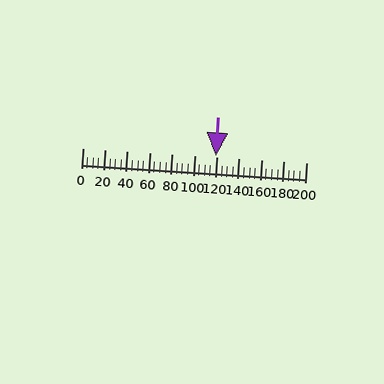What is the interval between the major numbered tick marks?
The major tick marks are spaced 20 units apart.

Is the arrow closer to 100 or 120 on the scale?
The arrow is closer to 120.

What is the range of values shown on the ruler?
The ruler shows values from 0 to 200.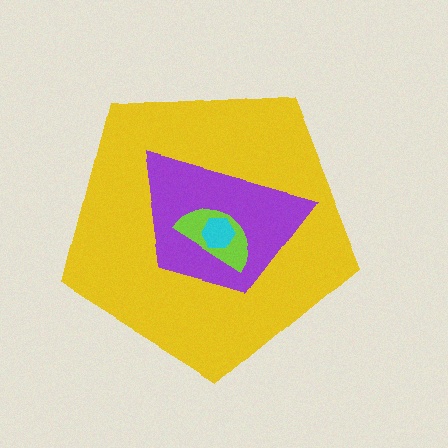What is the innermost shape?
The cyan hexagon.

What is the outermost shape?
The yellow pentagon.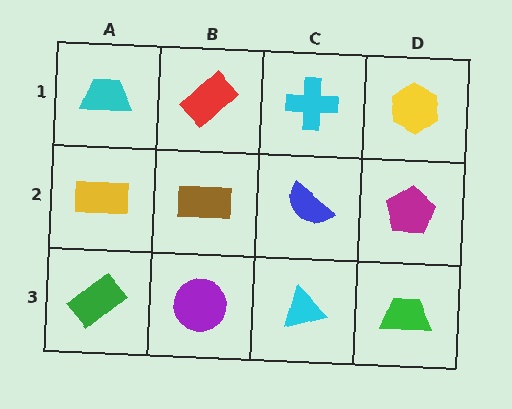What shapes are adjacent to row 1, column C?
A blue semicircle (row 2, column C), a red rectangle (row 1, column B), a yellow hexagon (row 1, column D).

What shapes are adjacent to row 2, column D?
A yellow hexagon (row 1, column D), a green trapezoid (row 3, column D), a blue semicircle (row 2, column C).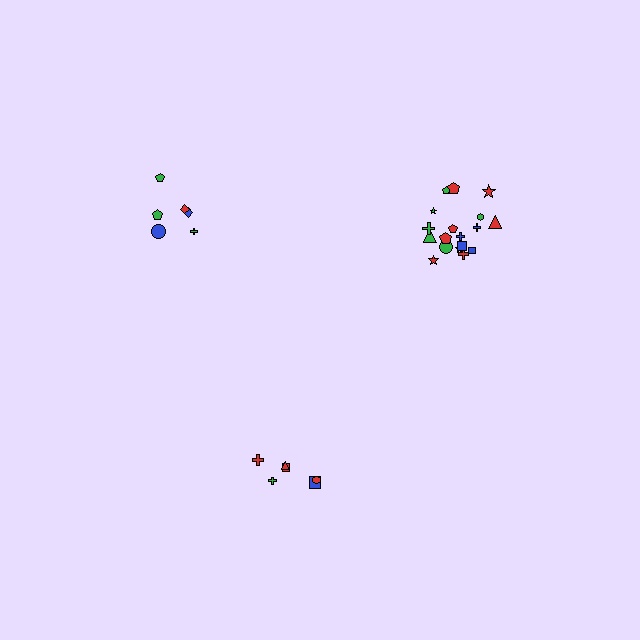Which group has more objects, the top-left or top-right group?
The top-right group.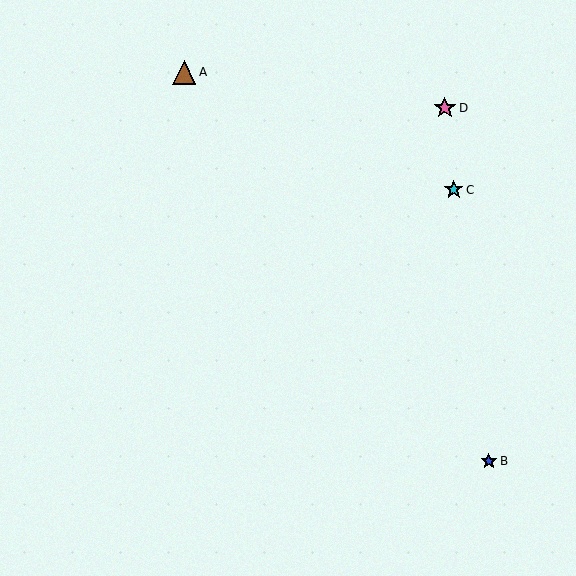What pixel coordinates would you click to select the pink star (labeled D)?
Click at (445, 108) to select the pink star D.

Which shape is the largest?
The brown triangle (labeled A) is the largest.